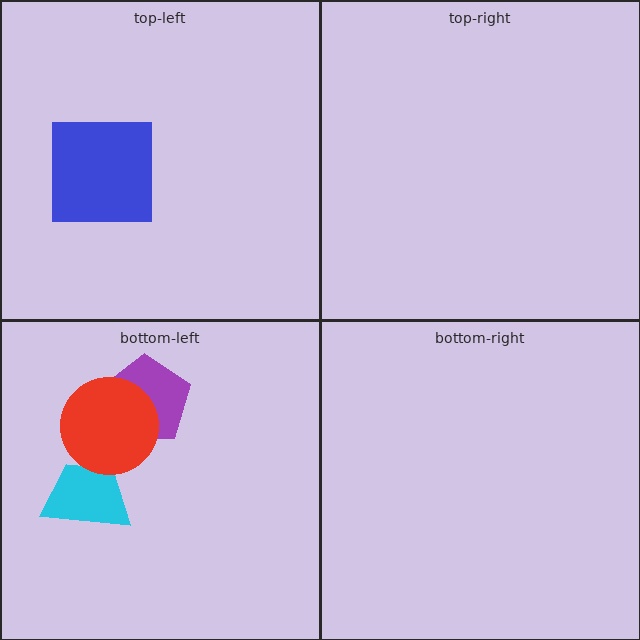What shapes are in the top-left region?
The blue square.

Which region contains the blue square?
The top-left region.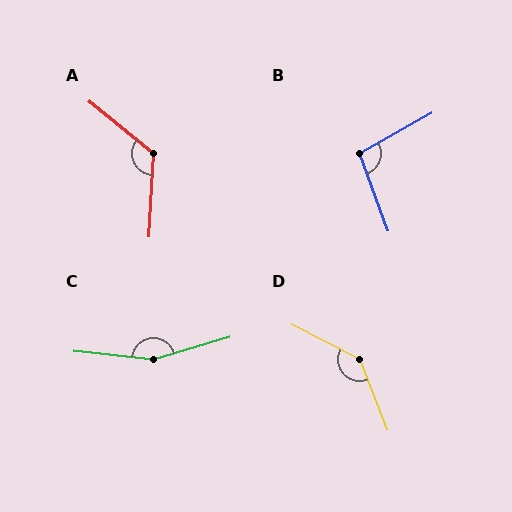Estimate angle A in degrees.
Approximately 126 degrees.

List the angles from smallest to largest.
B (99°), A (126°), D (139°), C (158°).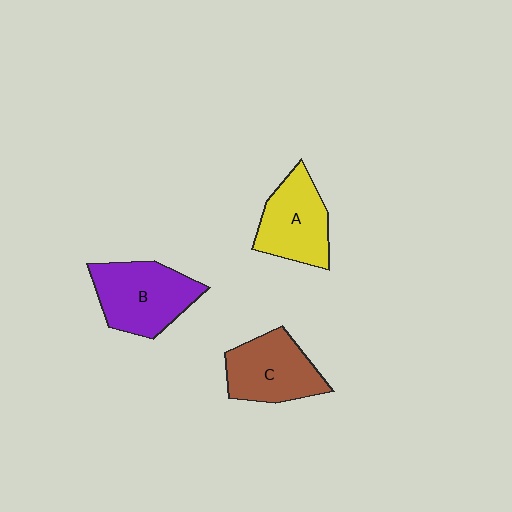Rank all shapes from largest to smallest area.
From largest to smallest: B (purple), C (brown), A (yellow).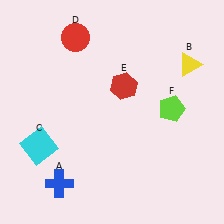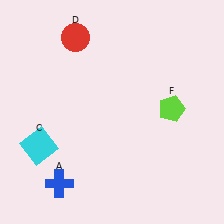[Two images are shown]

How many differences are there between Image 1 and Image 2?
There are 2 differences between the two images.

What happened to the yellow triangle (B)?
The yellow triangle (B) was removed in Image 2. It was in the top-right area of Image 1.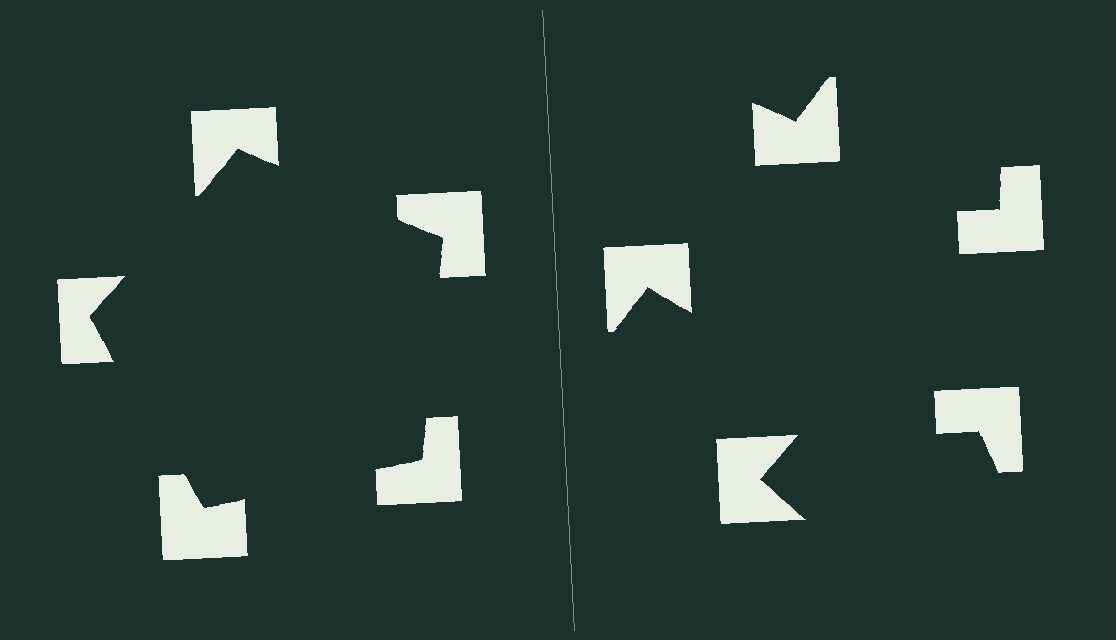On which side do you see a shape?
An illusory pentagon appears on the left side. On the right side the wedge cuts are rotated, so no coherent shape forms.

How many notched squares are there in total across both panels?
10 — 5 on each side.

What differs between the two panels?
The notched squares are positioned identically on both sides; only the wedge orientations differ. On the left they align to a pentagon; on the right they are misaligned.